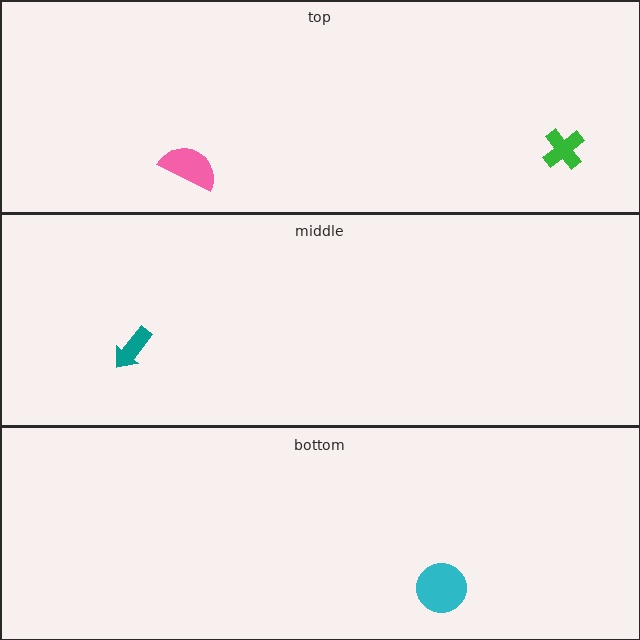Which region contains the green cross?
The top region.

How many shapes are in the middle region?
1.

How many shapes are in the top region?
2.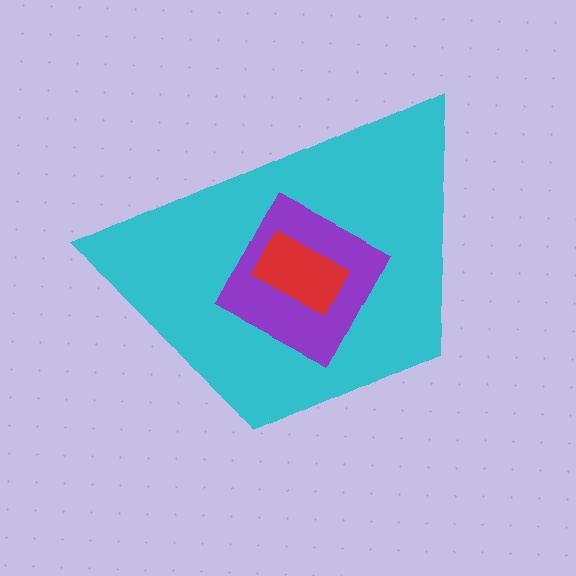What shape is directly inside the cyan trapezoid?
The purple diamond.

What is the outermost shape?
The cyan trapezoid.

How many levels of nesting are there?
3.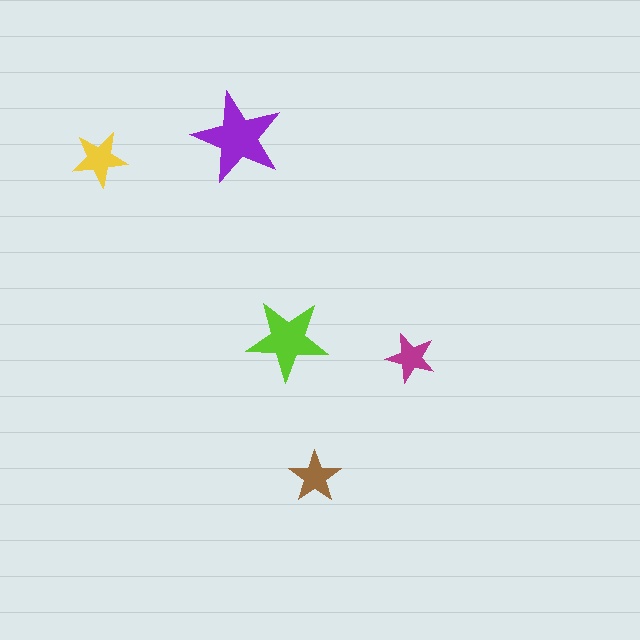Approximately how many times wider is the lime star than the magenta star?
About 1.5 times wider.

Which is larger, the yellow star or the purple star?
The purple one.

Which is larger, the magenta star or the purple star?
The purple one.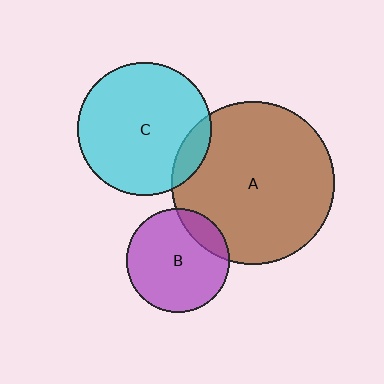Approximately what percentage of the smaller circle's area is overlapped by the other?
Approximately 15%.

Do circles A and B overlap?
Yes.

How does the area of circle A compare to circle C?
Approximately 1.5 times.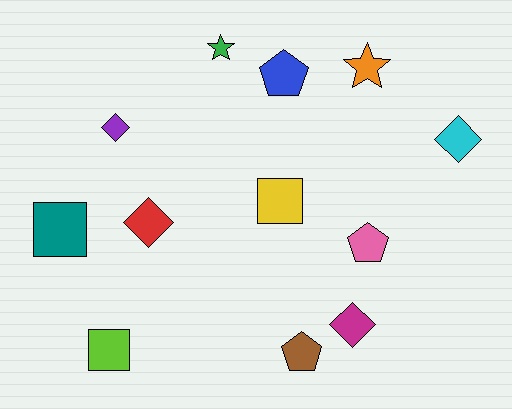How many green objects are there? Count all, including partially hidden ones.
There is 1 green object.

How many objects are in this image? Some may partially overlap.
There are 12 objects.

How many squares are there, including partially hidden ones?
There are 3 squares.